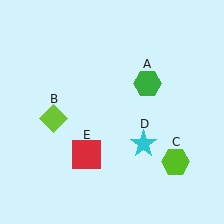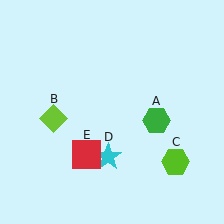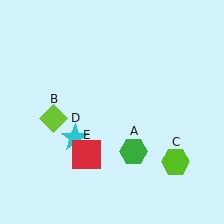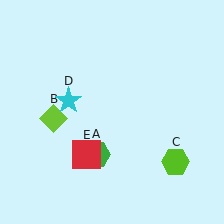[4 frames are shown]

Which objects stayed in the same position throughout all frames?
Lime diamond (object B) and lime hexagon (object C) and red square (object E) remained stationary.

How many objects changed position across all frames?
2 objects changed position: green hexagon (object A), cyan star (object D).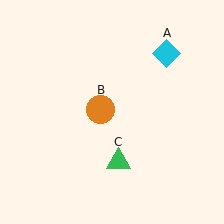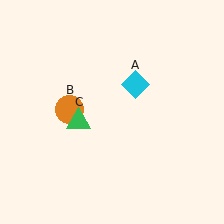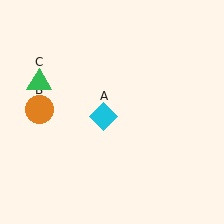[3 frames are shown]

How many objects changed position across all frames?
3 objects changed position: cyan diamond (object A), orange circle (object B), green triangle (object C).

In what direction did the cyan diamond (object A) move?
The cyan diamond (object A) moved down and to the left.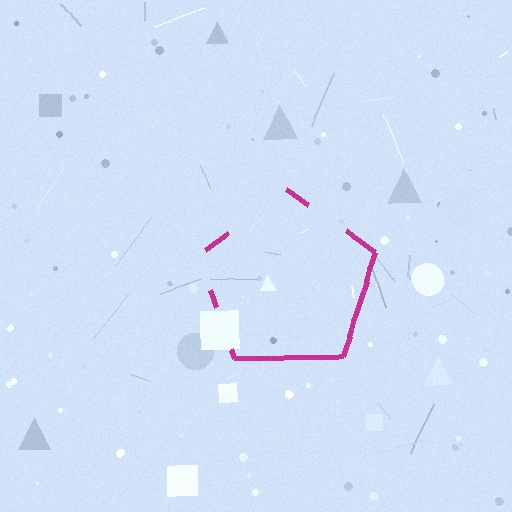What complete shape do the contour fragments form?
The contour fragments form a pentagon.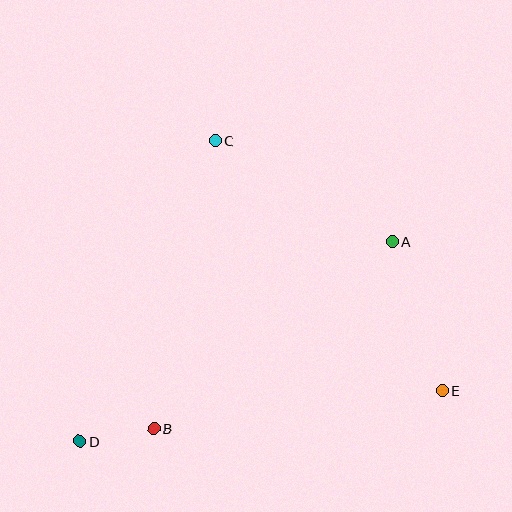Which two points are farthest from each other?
Points A and D are farthest from each other.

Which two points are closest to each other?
Points B and D are closest to each other.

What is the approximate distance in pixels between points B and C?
The distance between B and C is approximately 294 pixels.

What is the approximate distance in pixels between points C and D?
The distance between C and D is approximately 330 pixels.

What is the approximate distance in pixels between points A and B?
The distance between A and B is approximately 303 pixels.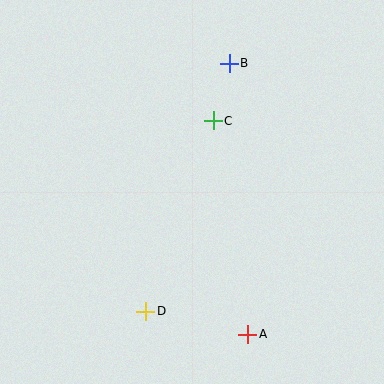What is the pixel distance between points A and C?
The distance between A and C is 216 pixels.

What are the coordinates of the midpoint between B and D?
The midpoint between B and D is at (188, 187).